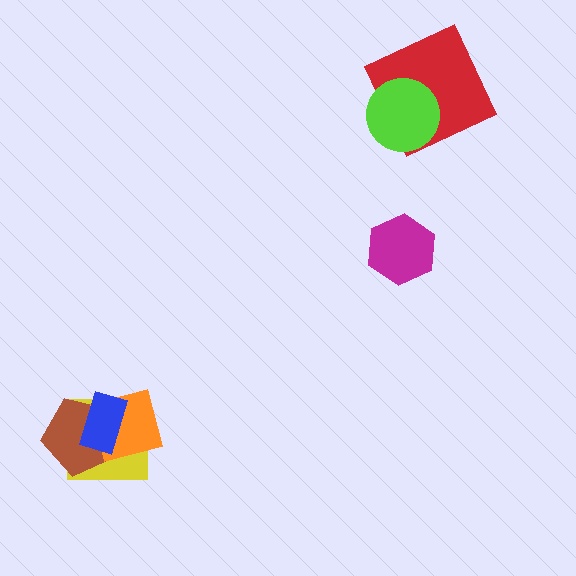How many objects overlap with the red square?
1 object overlaps with the red square.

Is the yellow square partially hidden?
Yes, it is partially covered by another shape.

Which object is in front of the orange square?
The blue rectangle is in front of the orange square.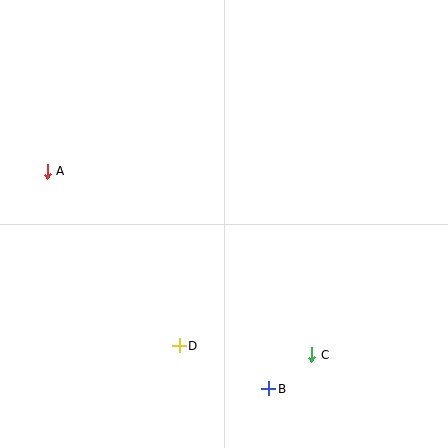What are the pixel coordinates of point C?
Point C is at (312, 355).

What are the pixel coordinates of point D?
Point D is at (179, 346).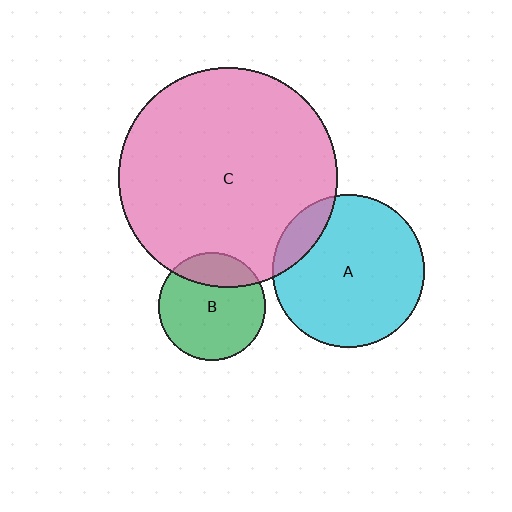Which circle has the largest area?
Circle C (pink).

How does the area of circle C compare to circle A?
Approximately 2.1 times.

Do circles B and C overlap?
Yes.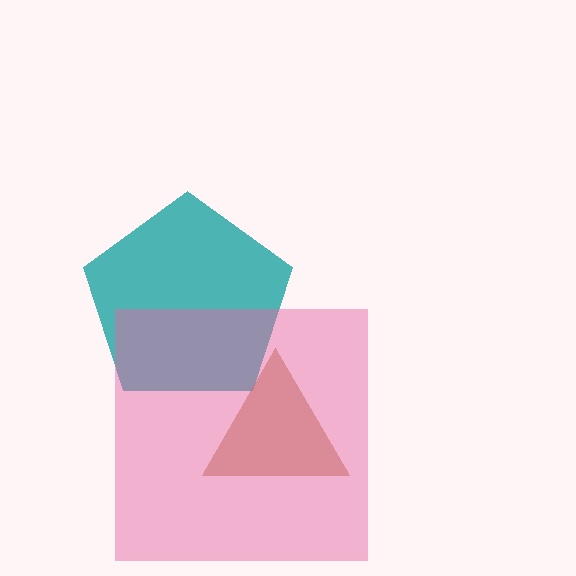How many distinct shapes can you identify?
There are 3 distinct shapes: a teal pentagon, a brown triangle, a pink square.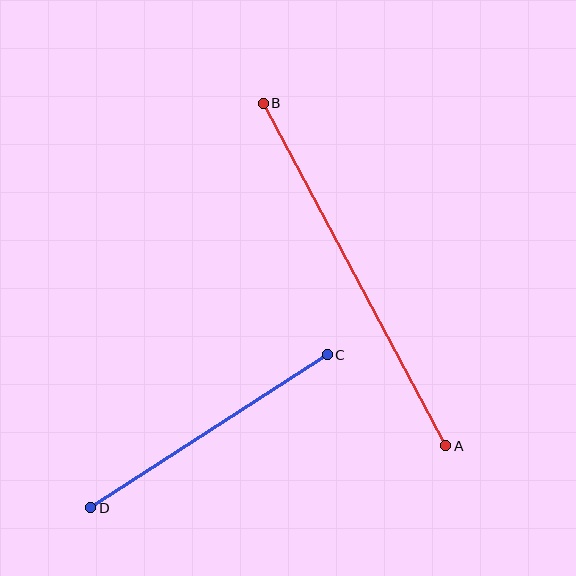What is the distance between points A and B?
The distance is approximately 388 pixels.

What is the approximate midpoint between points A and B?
The midpoint is at approximately (354, 274) pixels.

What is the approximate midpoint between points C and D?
The midpoint is at approximately (209, 431) pixels.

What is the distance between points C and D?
The distance is approximately 282 pixels.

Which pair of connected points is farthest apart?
Points A and B are farthest apart.